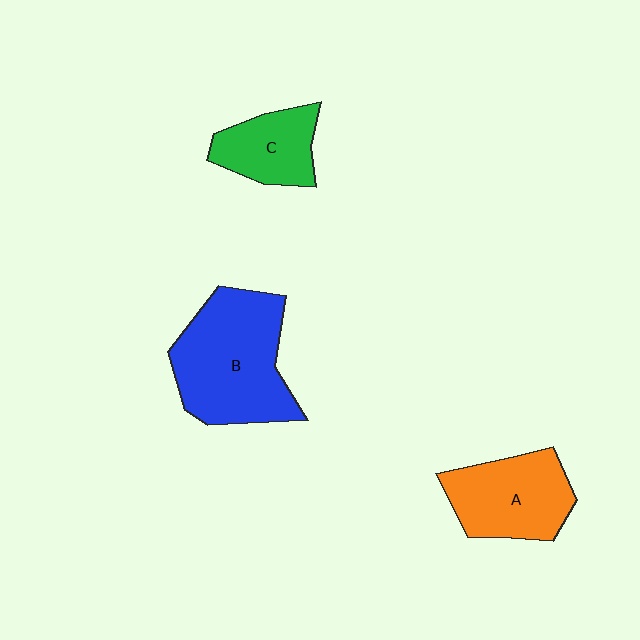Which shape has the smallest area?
Shape C (green).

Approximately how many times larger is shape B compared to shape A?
Approximately 1.4 times.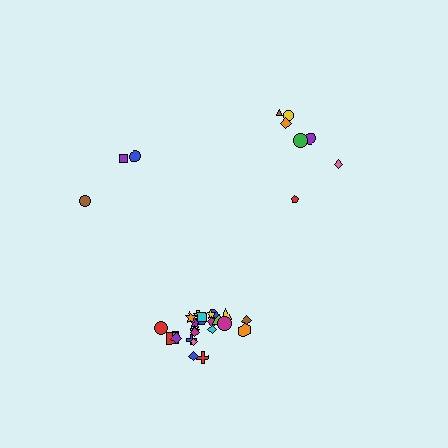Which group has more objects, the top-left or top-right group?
The top-right group.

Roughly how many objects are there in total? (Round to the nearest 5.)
Roughly 35 objects in total.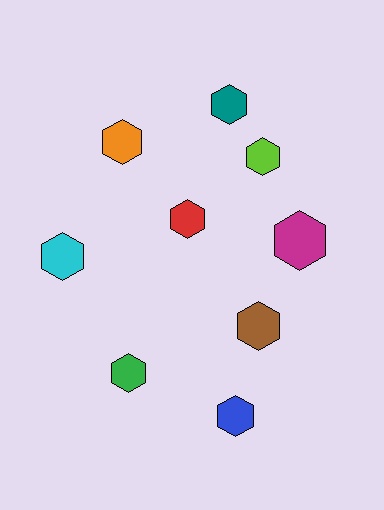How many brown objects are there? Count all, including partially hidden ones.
There is 1 brown object.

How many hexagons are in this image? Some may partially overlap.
There are 9 hexagons.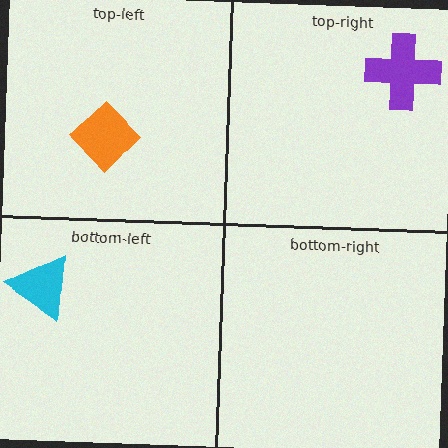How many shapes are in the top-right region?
1.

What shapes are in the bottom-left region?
The cyan triangle.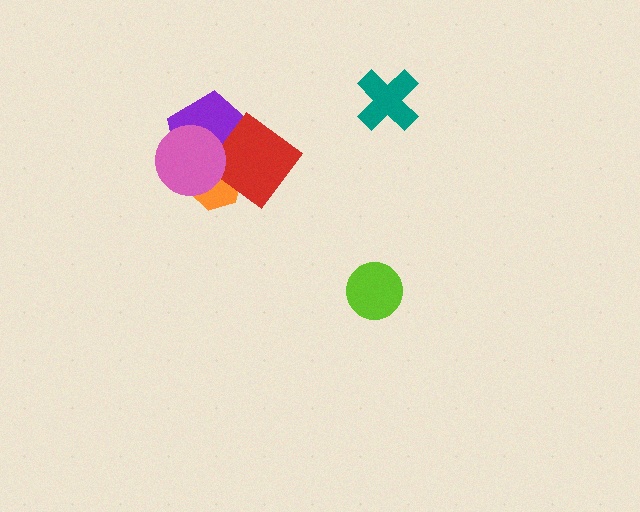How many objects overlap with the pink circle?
3 objects overlap with the pink circle.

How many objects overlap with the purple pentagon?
3 objects overlap with the purple pentagon.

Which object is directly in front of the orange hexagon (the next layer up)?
The purple pentagon is directly in front of the orange hexagon.